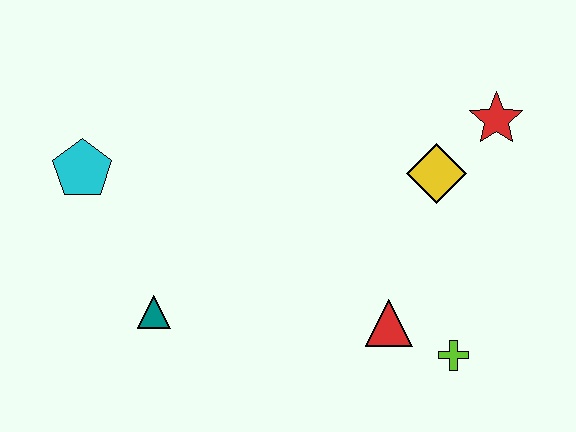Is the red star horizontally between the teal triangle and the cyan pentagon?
No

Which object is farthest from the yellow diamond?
The cyan pentagon is farthest from the yellow diamond.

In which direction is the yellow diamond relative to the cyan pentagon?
The yellow diamond is to the right of the cyan pentagon.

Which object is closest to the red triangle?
The lime cross is closest to the red triangle.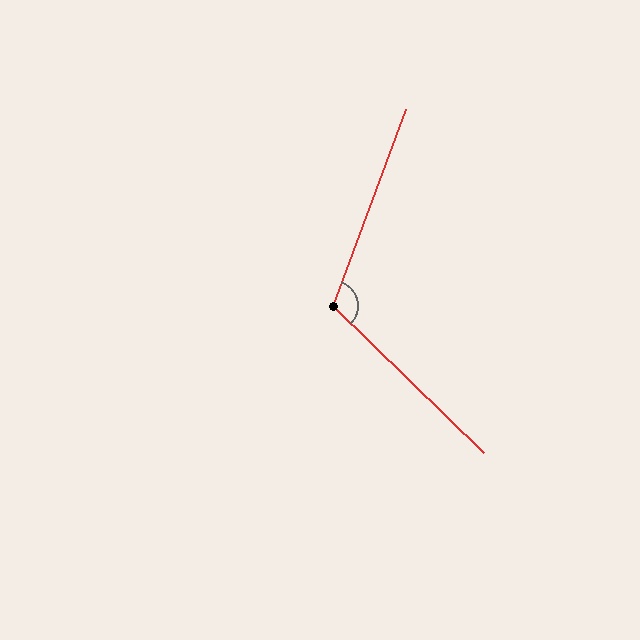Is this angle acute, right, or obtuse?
It is obtuse.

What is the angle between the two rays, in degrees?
Approximately 114 degrees.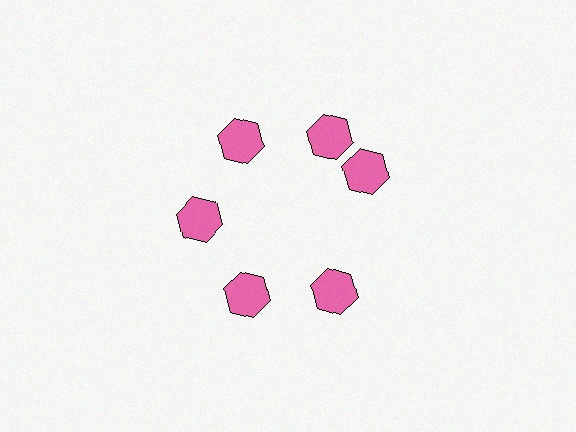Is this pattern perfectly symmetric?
No. The 6 pink hexagons are arranged in a ring, but one element near the 3 o'clock position is rotated out of alignment along the ring, breaking the 6-fold rotational symmetry.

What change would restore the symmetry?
The symmetry would be restored by rotating it back into even spacing with its neighbors so that all 6 hexagons sit at equal angles and equal distance from the center.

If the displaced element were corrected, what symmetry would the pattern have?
It would have 6-fold rotational symmetry — the pattern would map onto itself every 60 degrees.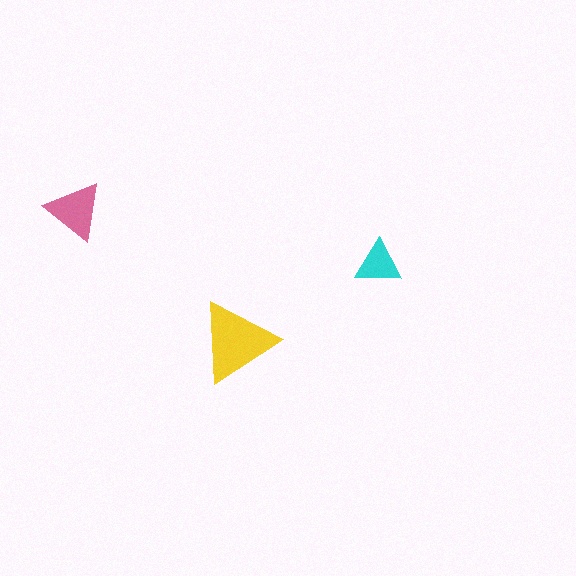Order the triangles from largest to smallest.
the yellow one, the pink one, the cyan one.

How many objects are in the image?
There are 3 objects in the image.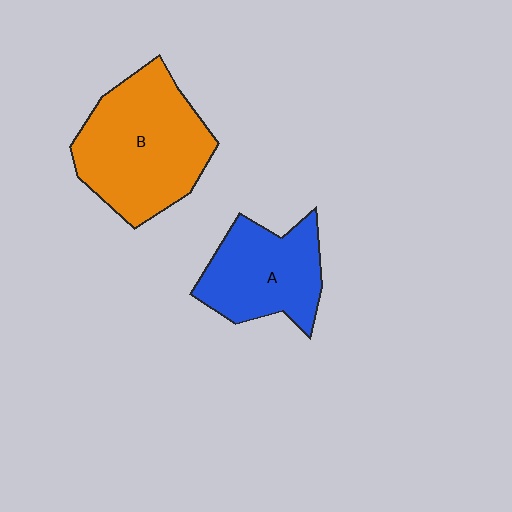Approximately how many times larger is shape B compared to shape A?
Approximately 1.4 times.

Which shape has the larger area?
Shape B (orange).